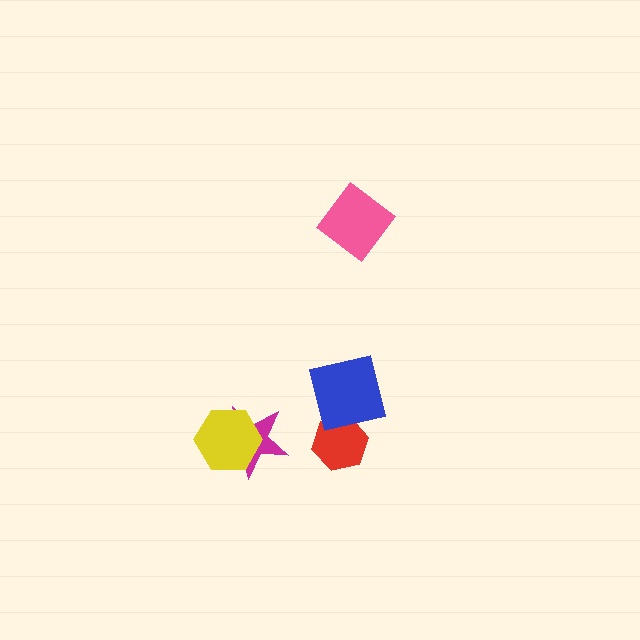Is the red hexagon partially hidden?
Yes, it is partially covered by another shape.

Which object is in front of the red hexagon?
The blue square is in front of the red hexagon.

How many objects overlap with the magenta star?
1 object overlaps with the magenta star.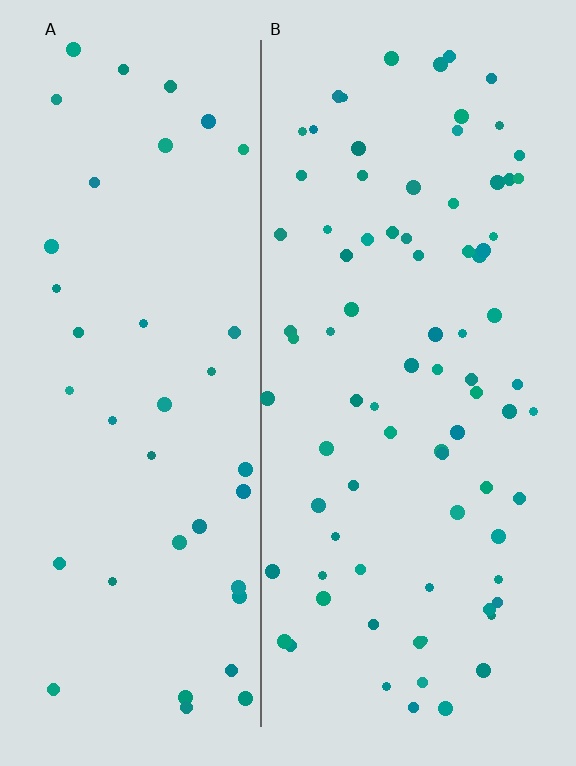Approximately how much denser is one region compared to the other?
Approximately 2.0× — region B over region A.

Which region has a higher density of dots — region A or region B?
B (the right).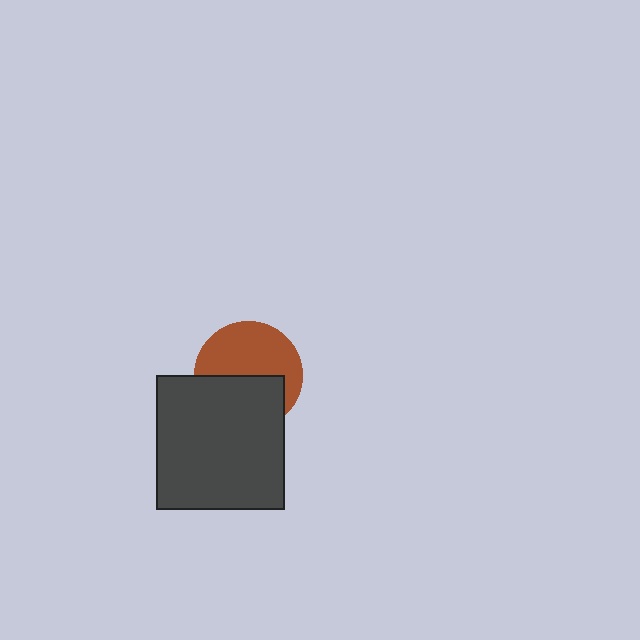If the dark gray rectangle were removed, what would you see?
You would see the complete brown circle.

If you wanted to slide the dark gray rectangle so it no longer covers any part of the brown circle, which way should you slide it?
Slide it down — that is the most direct way to separate the two shapes.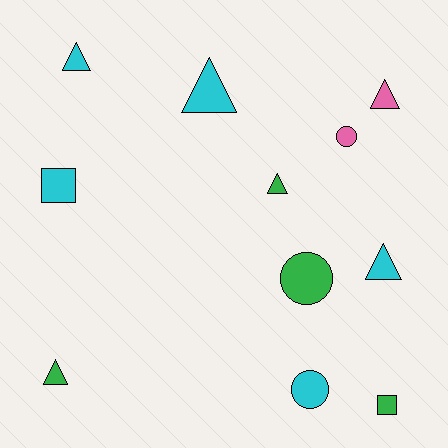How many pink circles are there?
There is 1 pink circle.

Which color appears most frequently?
Cyan, with 5 objects.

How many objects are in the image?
There are 11 objects.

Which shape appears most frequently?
Triangle, with 6 objects.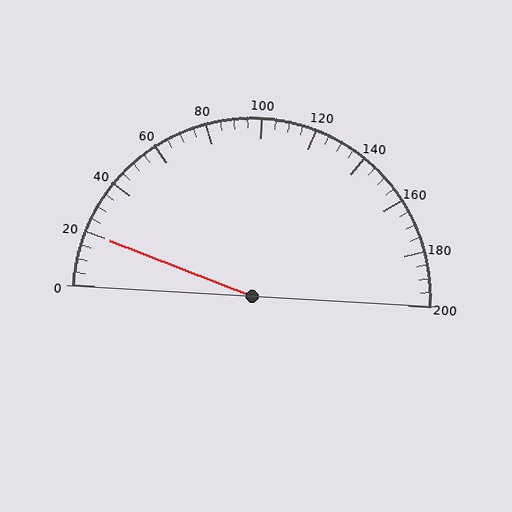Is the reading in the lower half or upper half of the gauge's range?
The reading is in the lower half of the range (0 to 200).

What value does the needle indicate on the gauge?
The needle indicates approximately 20.